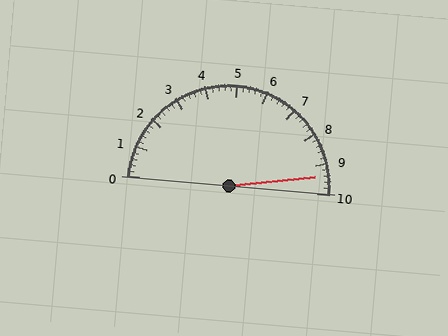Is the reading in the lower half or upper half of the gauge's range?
The reading is in the upper half of the range (0 to 10).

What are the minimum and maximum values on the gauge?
The gauge ranges from 0 to 10.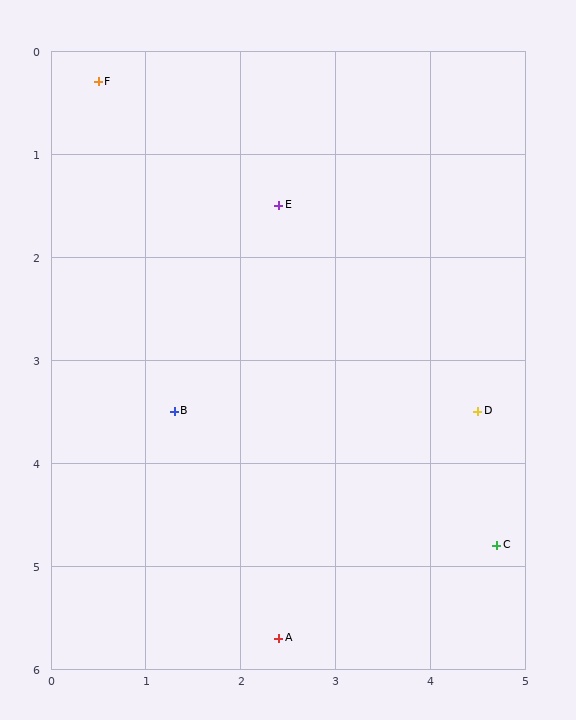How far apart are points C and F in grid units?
Points C and F are about 6.2 grid units apart.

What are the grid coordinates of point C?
Point C is at approximately (4.7, 4.8).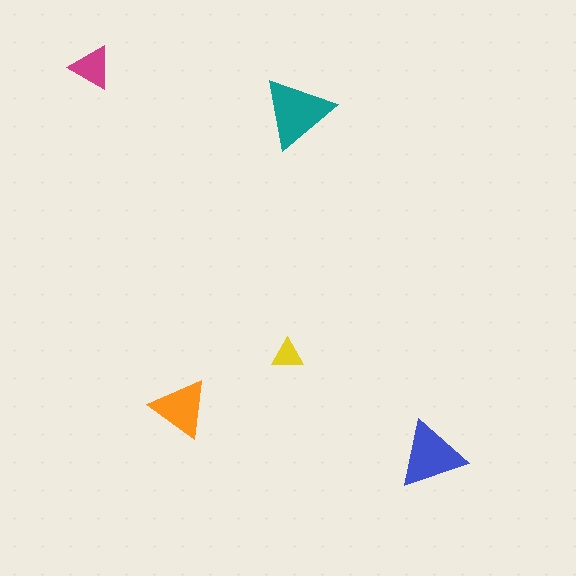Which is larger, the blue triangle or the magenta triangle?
The blue one.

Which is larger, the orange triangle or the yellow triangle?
The orange one.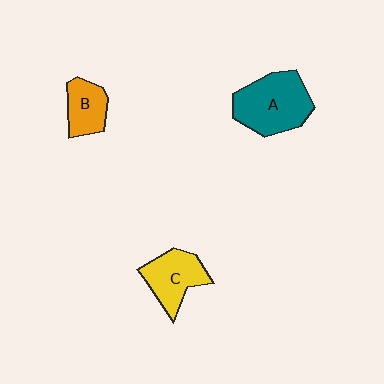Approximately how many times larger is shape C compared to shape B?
Approximately 1.3 times.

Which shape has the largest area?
Shape A (teal).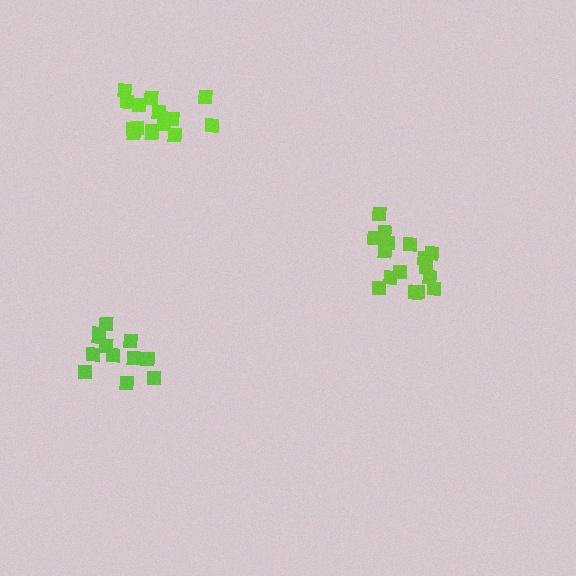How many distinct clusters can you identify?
There are 3 distinct clusters.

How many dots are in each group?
Group 1: 12 dots, Group 2: 16 dots, Group 3: 15 dots (43 total).